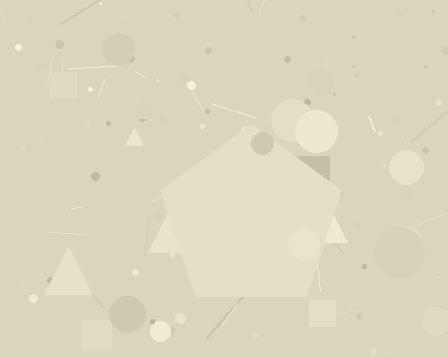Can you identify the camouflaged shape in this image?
The camouflaged shape is a pentagon.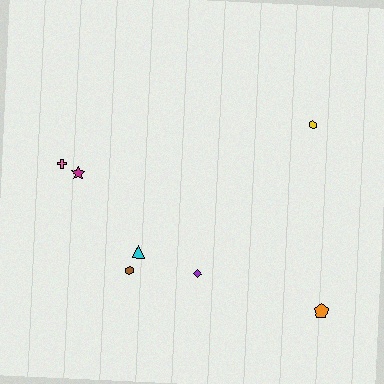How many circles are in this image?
There are no circles.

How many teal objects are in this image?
There are no teal objects.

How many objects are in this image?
There are 7 objects.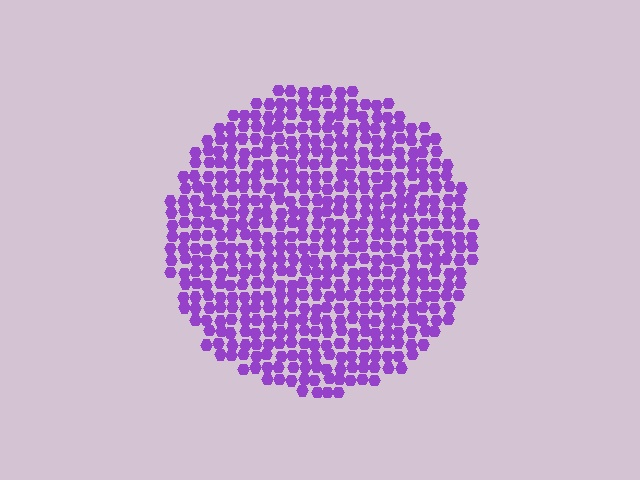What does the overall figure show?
The overall figure shows a circle.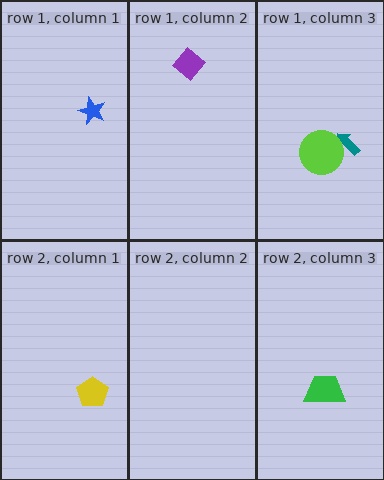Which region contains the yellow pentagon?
The row 2, column 1 region.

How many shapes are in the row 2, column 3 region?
1.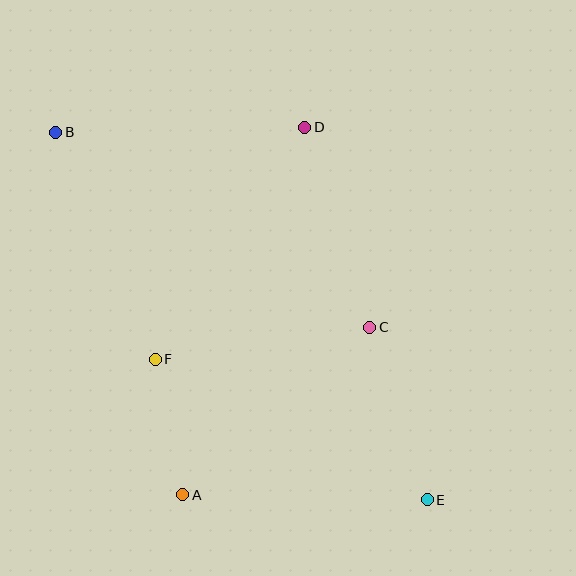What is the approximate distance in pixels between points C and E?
The distance between C and E is approximately 182 pixels.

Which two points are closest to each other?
Points A and F are closest to each other.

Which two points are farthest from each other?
Points B and E are farthest from each other.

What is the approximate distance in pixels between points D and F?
The distance between D and F is approximately 276 pixels.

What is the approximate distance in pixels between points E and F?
The distance between E and F is approximately 306 pixels.